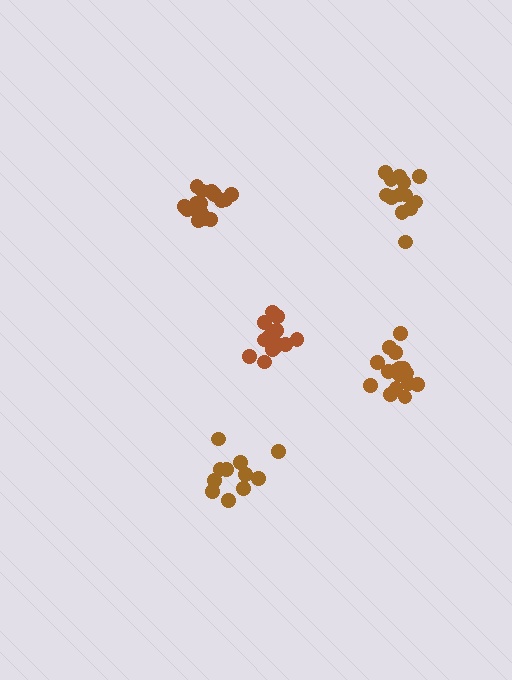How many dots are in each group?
Group 1: 15 dots, Group 2: 12 dots, Group 3: 13 dots, Group 4: 17 dots, Group 5: 16 dots (73 total).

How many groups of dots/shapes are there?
There are 5 groups.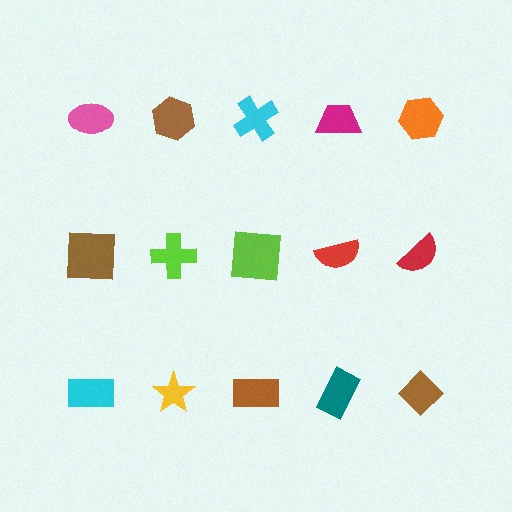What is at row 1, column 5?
An orange hexagon.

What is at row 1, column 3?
A cyan cross.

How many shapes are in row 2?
5 shapes.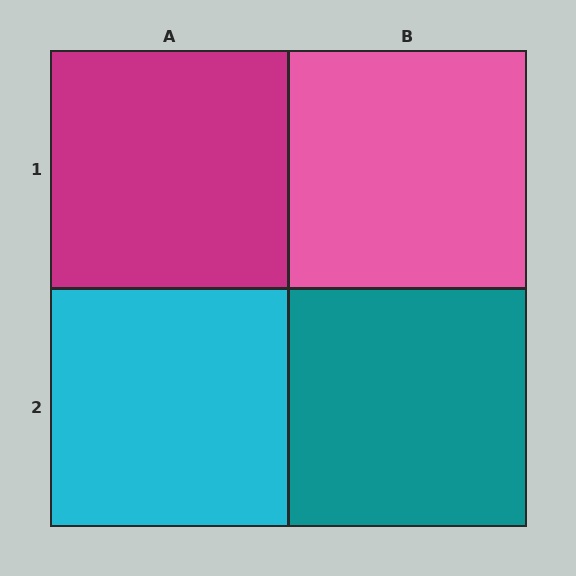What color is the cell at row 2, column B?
Teal.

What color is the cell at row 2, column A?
Cyan.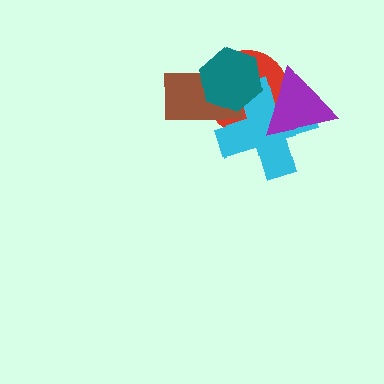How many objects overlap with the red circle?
4 objects overlap with the red circle.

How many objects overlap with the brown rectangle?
3 objects overlap with the brown rectangle.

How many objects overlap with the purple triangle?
2 objects overlap with the purple triangle.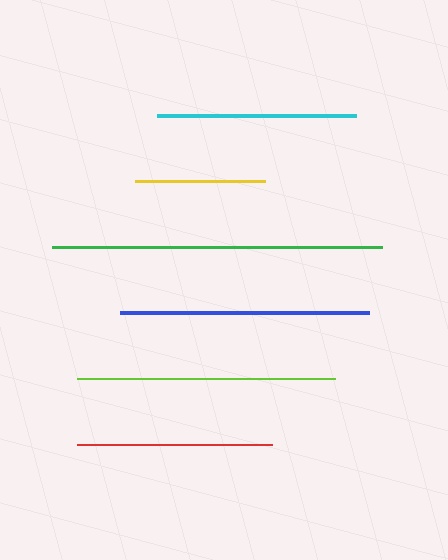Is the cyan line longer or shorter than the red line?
The cyan line is longer than the red line.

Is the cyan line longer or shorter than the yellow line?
The cyan line is longer than the yellow line.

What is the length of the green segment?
The green segment is approximately 330 pixels long.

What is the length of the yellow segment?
The yellow segment is approximately 130 pixels long.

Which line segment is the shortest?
The yellow line is the shortest at approximately 130 pixels.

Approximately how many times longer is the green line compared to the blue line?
The green line is approximately 1.3 times the length of the blue line.